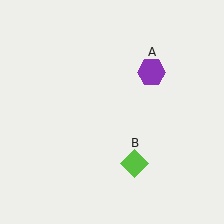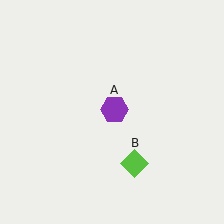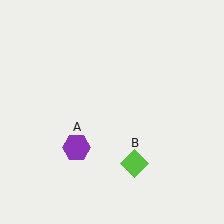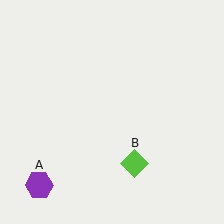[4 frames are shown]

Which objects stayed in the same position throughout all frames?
Lime diamond (object B) remained stationary.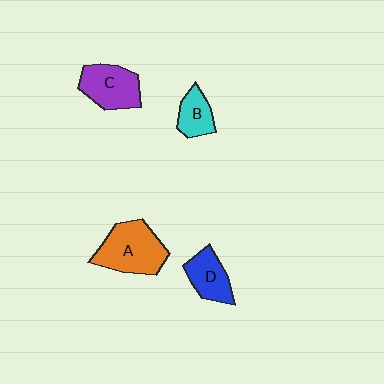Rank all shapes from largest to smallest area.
From largest to smallest: A (orange), C (purple), D (blue), B (cyan).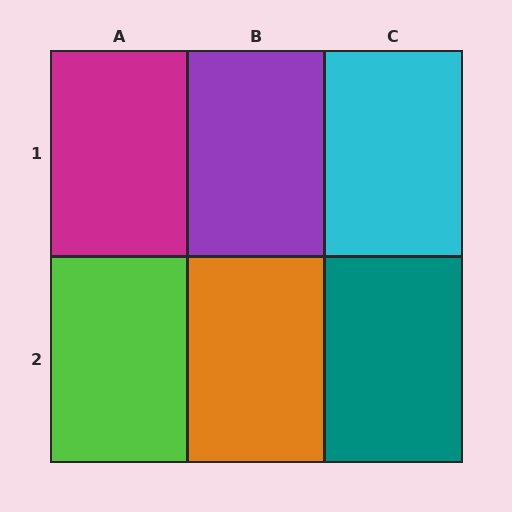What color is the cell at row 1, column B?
Purple.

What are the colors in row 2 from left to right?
Lime, orange, teal.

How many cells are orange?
1 cell is orange.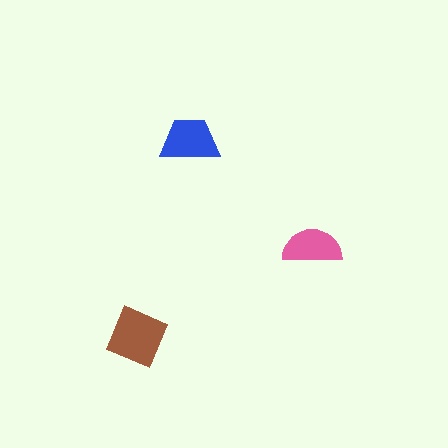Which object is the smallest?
The pink semicircle.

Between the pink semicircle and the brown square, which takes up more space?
The brown square.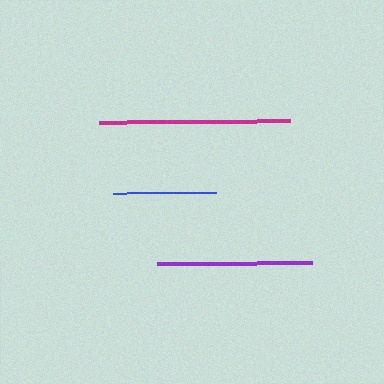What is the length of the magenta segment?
The magenta segment is approximately 192 pixels long.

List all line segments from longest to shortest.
From longest to shortest: magenta, purple, blue.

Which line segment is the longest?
The magenta line is the longest at approximately 192 pixels.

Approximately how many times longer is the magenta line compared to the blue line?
The magenta line is approximately 1.9 times the length of the blue line.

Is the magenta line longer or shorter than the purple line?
The magenta line is longer than the purple line.